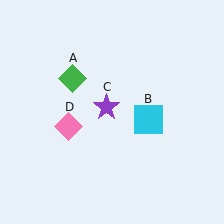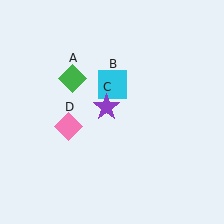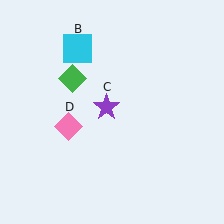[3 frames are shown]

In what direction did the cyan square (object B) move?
The cyan square (object B) moved up and to the left.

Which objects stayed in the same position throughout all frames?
Green diamond (object A) and purple star (object C) and pink diamond (object D) remained stationary.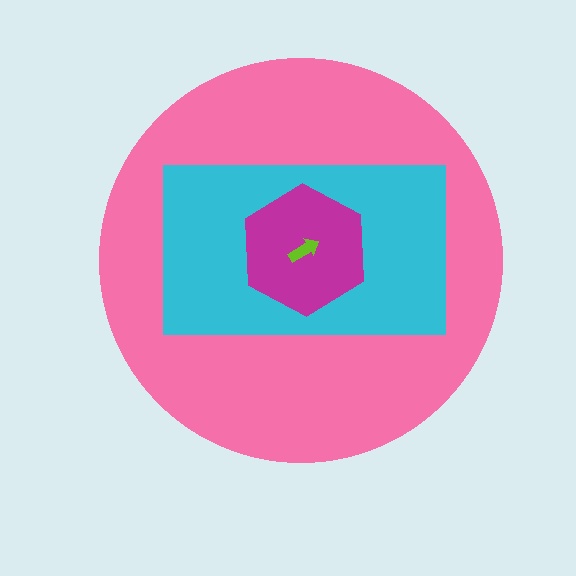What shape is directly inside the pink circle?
The cyan rectangle.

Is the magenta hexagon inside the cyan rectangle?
Yes.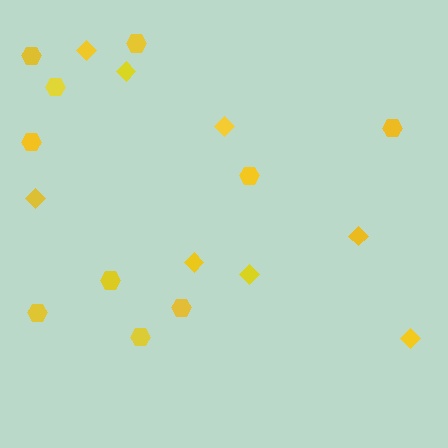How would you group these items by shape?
There are 2 groups: one group of diamonds (8) and one group of hexagons (10).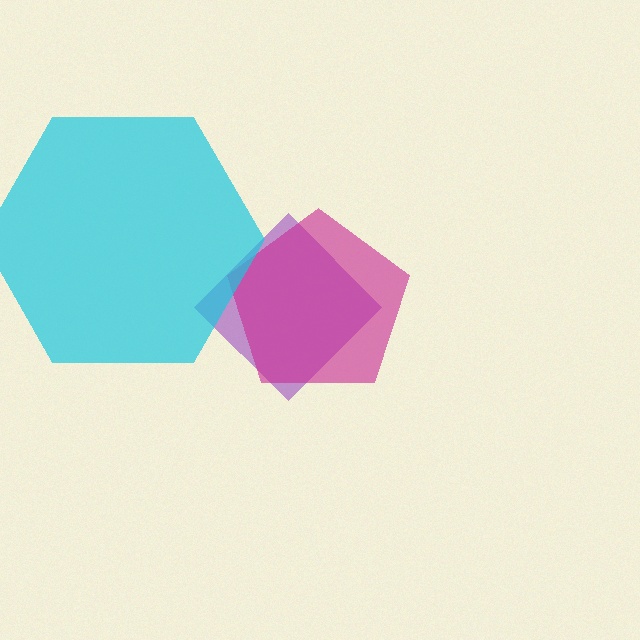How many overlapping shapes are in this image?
There are 3 overlapping shapes in the image.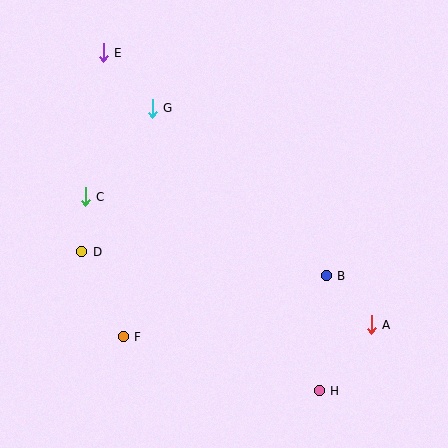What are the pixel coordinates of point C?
Point C is at (85, 197).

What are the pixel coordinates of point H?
Point H is at (319, 391).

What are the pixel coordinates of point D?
Point D is at (82, 252).